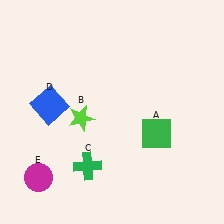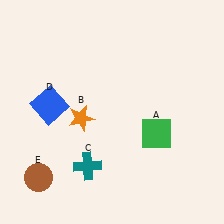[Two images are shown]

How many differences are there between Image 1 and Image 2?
There are 3 differences between the two images.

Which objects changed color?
B changed from lime to orange. C changed from green to teal. E changed from magenta to brown.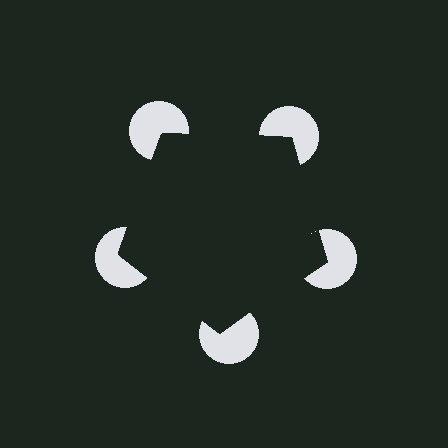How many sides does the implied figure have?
5 sides.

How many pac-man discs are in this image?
There are 5 — one at each vertex of the illusory pentagon.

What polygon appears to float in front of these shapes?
An illusory pentagon — its edges are inferred from the aligned wedge cuts in the pac-man discs, not physically drawn.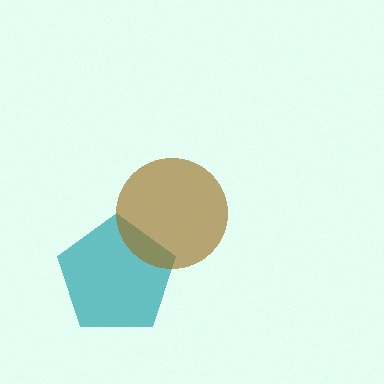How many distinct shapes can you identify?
There are 2 distinct shapes: a teal pentagon, a brown circle.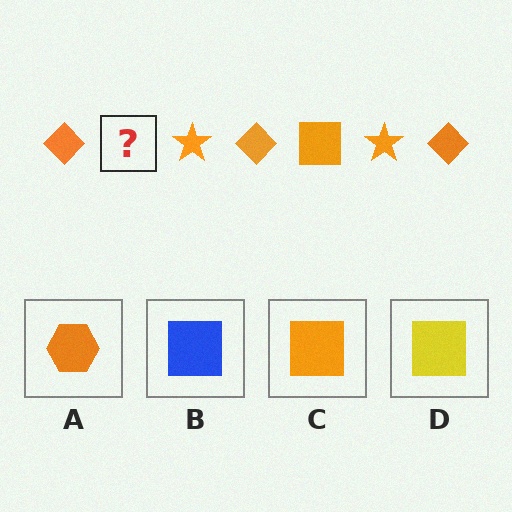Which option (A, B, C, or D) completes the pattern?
C.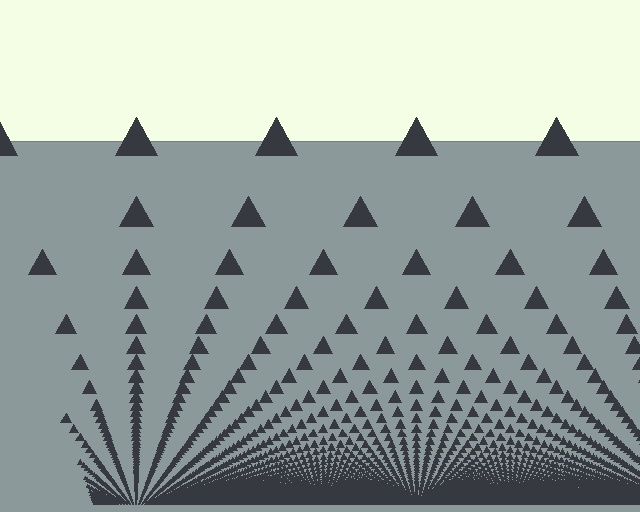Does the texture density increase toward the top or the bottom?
Density increases toward the bottom.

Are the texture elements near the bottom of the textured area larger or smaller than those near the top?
Smaller. The gradient is inverted — elements near the bottom are smaller and denser.